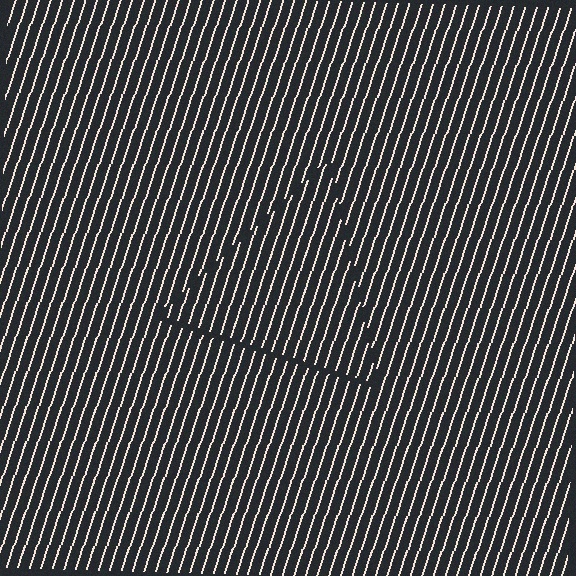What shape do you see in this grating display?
An illusory triangle. The interior of the shape contains the same grating, shifted by half a period — the contour is defined by the phase discontinuity where line-ends from the inner and outer gratings abut.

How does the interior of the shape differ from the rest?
The interior of the shape contains the same grating, shifted by half a period — the contour is defined by the phase discontinuity where line-ends from the inner and outer gratings abut.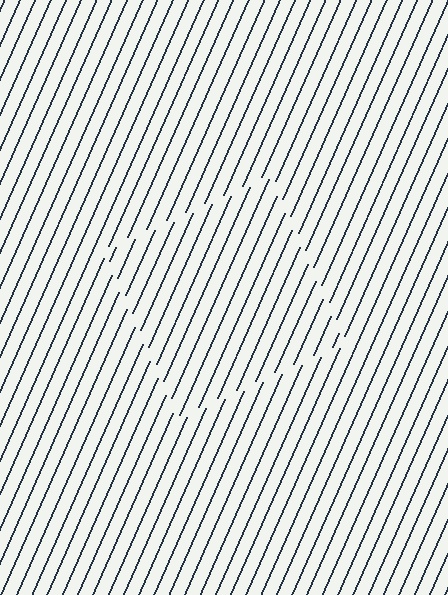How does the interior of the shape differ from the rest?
The interior of the shape contains the same grating, shifted by half a period — the contour is defined by the phase discontinuity where line-ends from the inner and outer gratings abut.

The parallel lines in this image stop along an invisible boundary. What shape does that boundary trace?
An illusory square. The interior of the shape contains the same grating, shifted by half a period — the contour is defined by the phase discontinuity where line-ends from the inner and outer gratings abut.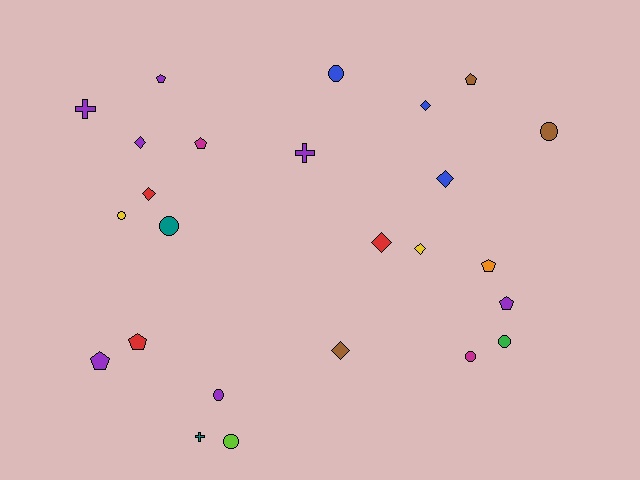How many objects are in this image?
There are 25 objects.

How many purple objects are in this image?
There are 7 purple objects.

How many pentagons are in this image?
There are 7 pentagons.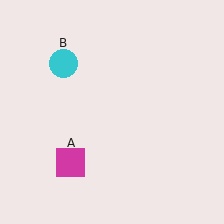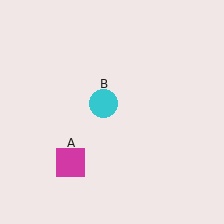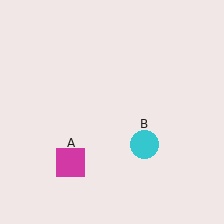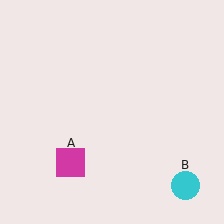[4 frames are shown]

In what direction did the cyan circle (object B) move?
The cyan circle (object B) moved down and to the right.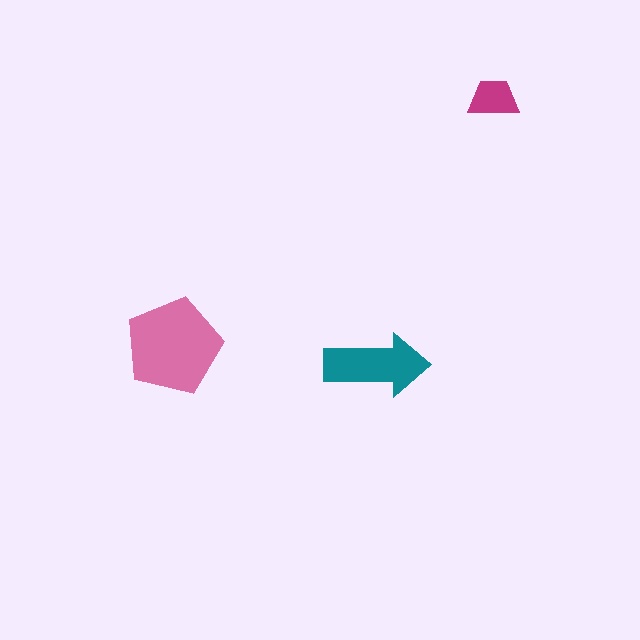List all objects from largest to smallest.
The pink pentagon, the teal arrow, the magenta trapezoid.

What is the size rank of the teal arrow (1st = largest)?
2nd.